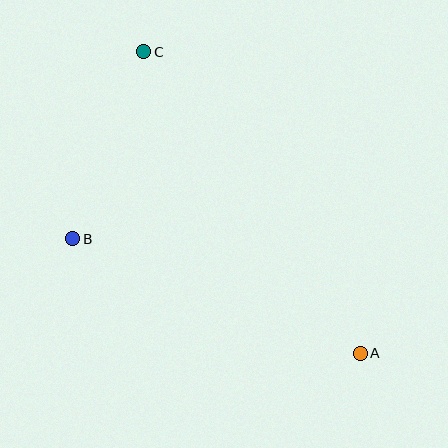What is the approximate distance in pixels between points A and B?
The distance between A and B is approximately 309 pixels.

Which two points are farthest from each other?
Points A and C are farthest from each other.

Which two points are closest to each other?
Points B and C are closest to each other.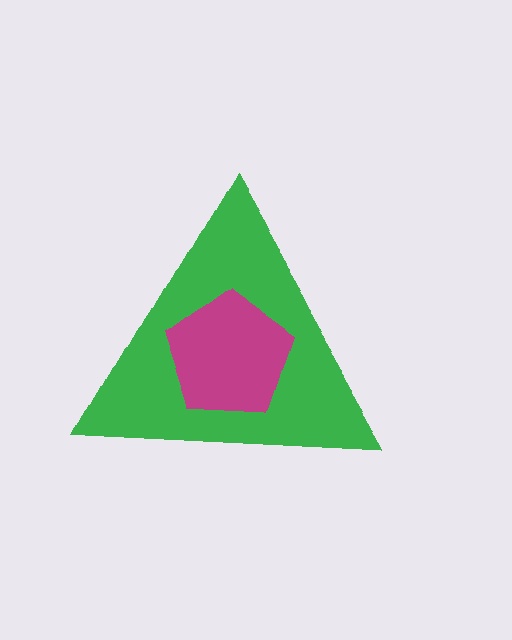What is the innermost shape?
The magenta pentagon.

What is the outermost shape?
The green triangle.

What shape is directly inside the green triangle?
The magenta pentagon.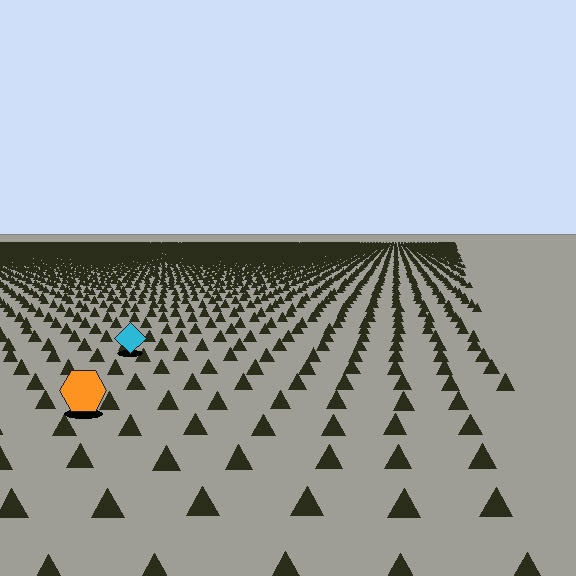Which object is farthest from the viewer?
The cyan diamond is farthest from the viewer. It appears smaller and the ground texture around it is denser.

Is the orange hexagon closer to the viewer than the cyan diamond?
Yes. The orange hexagon is closer — you can tell from the texture gradient: the ground texture is coarser near it.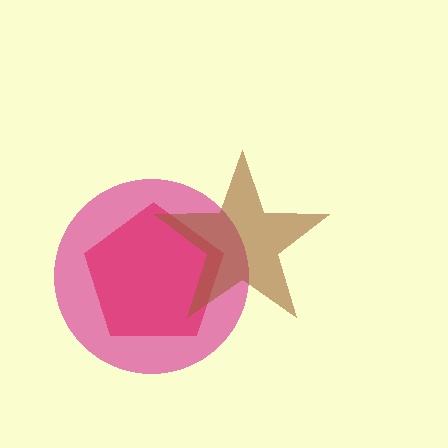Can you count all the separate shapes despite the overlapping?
Yes, there are 3 separate shapes.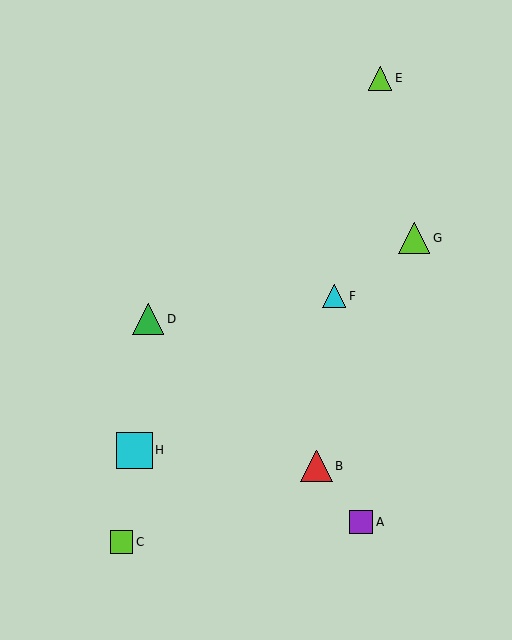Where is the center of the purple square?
The center of the purple square is at (361, 522).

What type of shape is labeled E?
Shape E is a lime triangle.